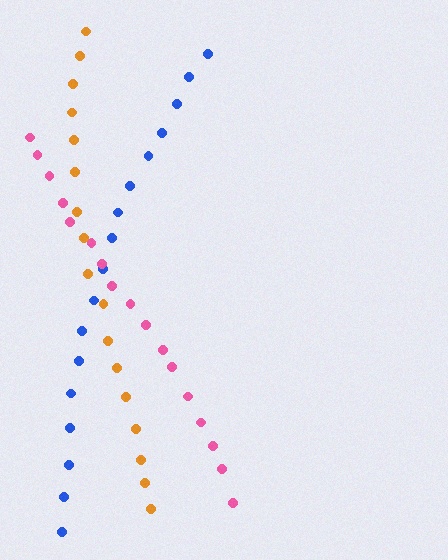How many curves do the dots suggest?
There are 3 distinct paths.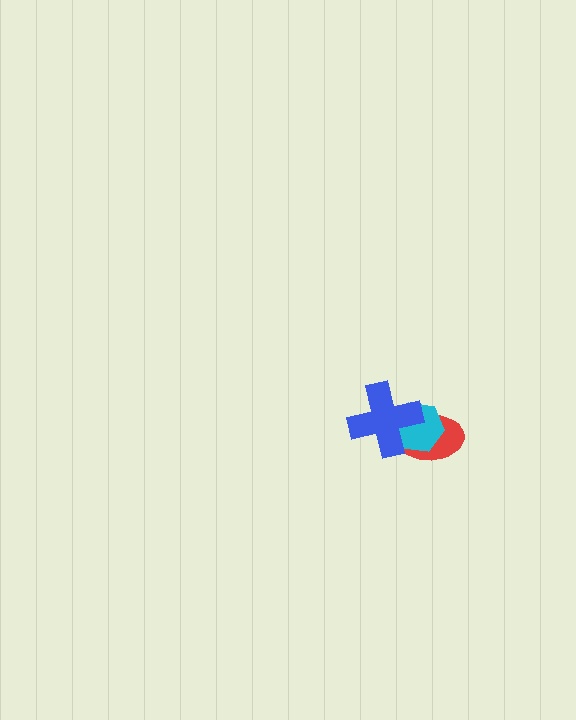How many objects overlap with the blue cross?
2 objects overlap with the blue cross.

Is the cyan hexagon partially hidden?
Yes, it is partially covered by another shape.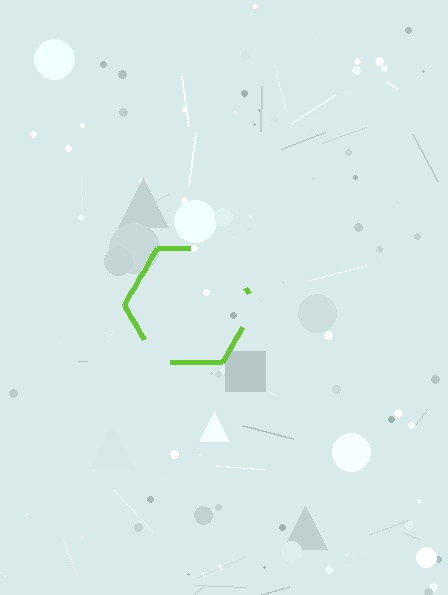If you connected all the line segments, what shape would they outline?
They would outline a hexagon.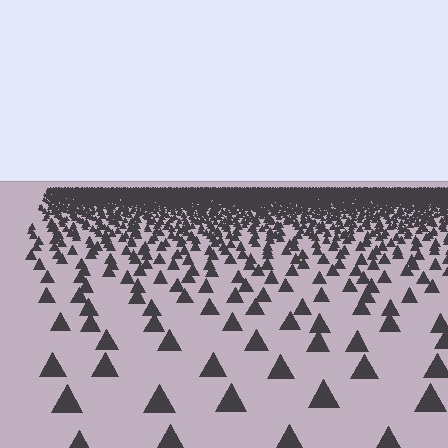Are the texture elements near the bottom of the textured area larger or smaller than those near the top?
Larger. Near the bottom, elements are closer to the viewer and appear at a bigger on-screen size.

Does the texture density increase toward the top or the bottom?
Density increases toward the top.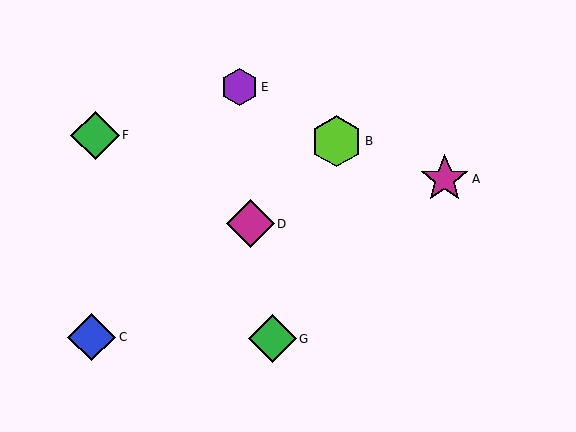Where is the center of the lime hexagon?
The center of the lime hexagon is at (337, 141).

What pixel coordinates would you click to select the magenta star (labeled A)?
Click at (445, 179) to select the magenta star A.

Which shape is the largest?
The lime hexagon (labeled B) is the largest.